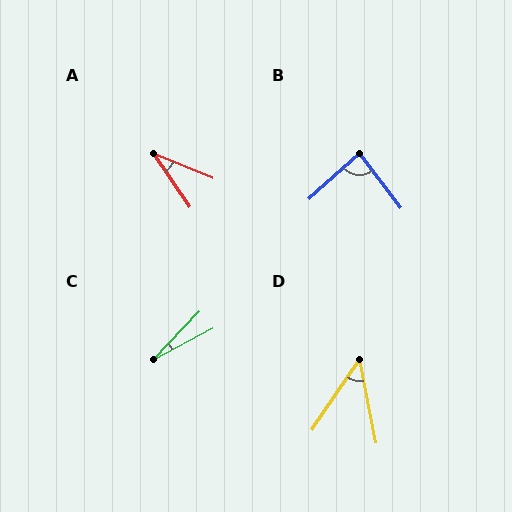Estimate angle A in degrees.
Approximately 33 degrees.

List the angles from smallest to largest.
C (18°), A (33°), D (45°), B (85°).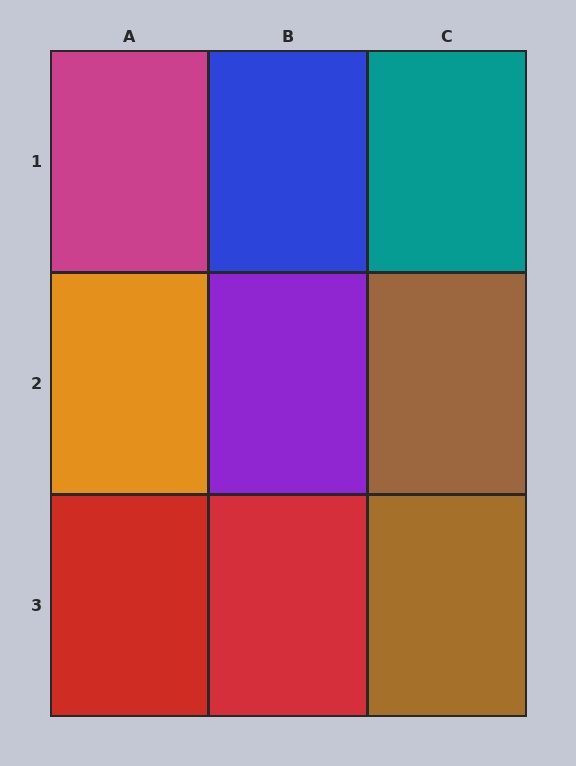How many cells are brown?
2 cells are brown.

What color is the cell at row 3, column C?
Brown.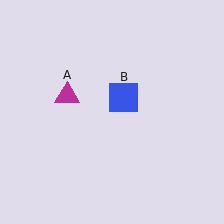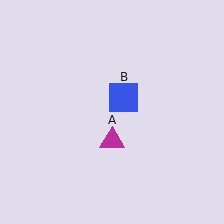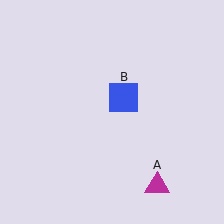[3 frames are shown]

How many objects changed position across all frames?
1 object changed position: magenta triangle (object A).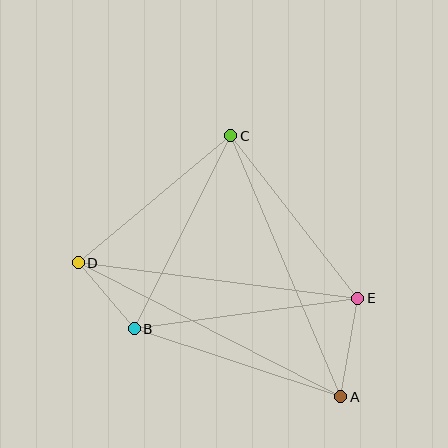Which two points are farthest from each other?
Points A and D are farthest from each other.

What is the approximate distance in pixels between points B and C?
The distance between B and C is approximately 216 pixels.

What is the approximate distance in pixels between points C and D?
The distance between C and D is approximately 198 pixels.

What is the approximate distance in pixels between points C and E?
The distance between C and E is approximately 207 pixels.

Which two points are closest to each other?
Points B and D are closest to each other.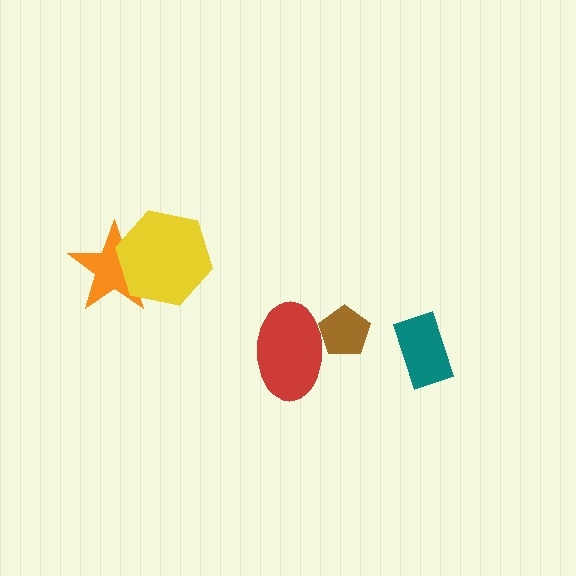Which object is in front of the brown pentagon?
The red ellipse is in front of the brown pentagon.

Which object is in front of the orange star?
The yellow hexagon is in front of the orange star.